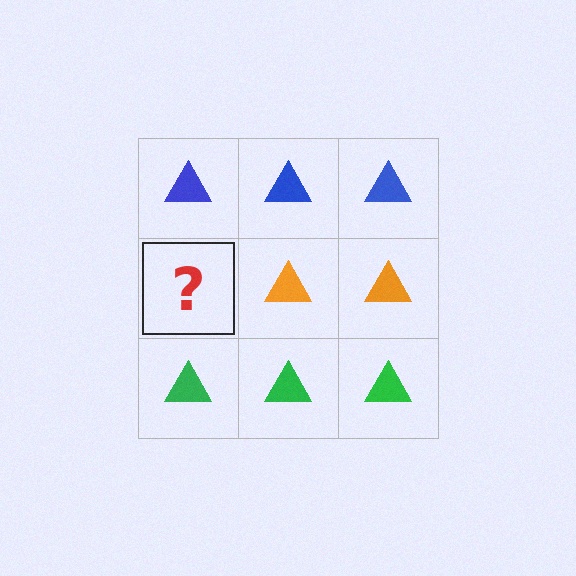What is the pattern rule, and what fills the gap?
The rule is that each row has a consistent color. The gap should be filled with an orange triangle.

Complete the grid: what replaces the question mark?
The question mark should be replaced with an orange triangle.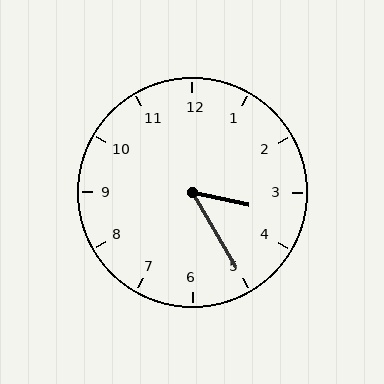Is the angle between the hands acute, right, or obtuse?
It is acute.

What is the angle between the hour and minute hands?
Approximately 48 degrees.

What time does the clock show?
3:25.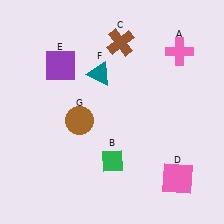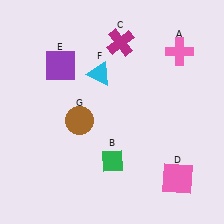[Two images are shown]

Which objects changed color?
C changed from brown to magenta. F changed from teal to cyan.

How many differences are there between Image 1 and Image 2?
There are 2 differences between the two images.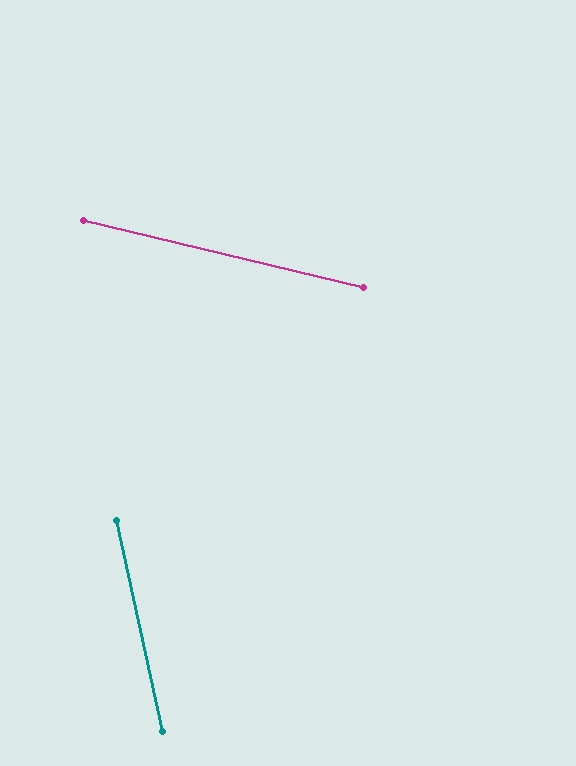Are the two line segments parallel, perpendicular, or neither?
Neither parallel nor perpendicular — they differ by about 64°.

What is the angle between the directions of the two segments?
Approximately 64 degrees.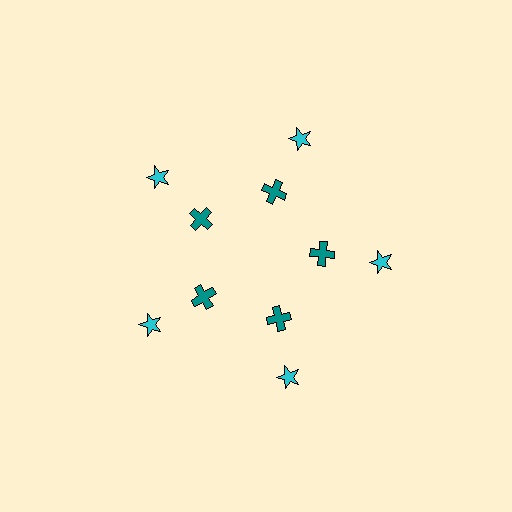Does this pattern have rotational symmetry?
Yes, this pattern has 5-fold rotational symmetry. It looks the same after rotating 72 degrees around the center.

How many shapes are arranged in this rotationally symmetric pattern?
There are 10 shapes, arranged in 5 groups of 2.